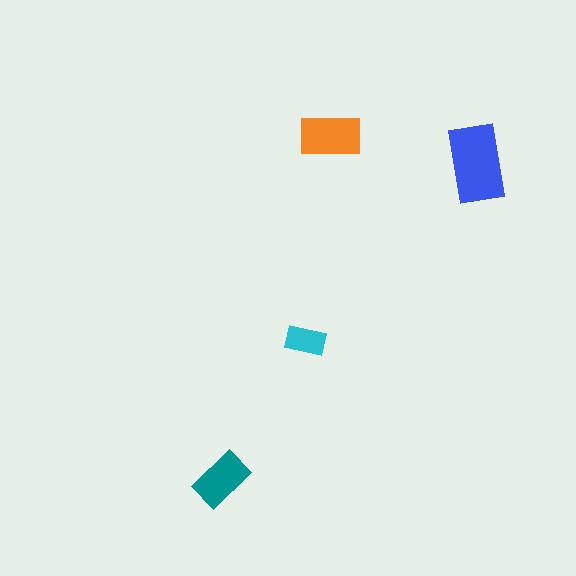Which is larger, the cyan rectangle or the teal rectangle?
The teal one.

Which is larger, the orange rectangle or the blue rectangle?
The blue one.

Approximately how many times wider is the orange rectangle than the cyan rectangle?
About 1.5 times wider.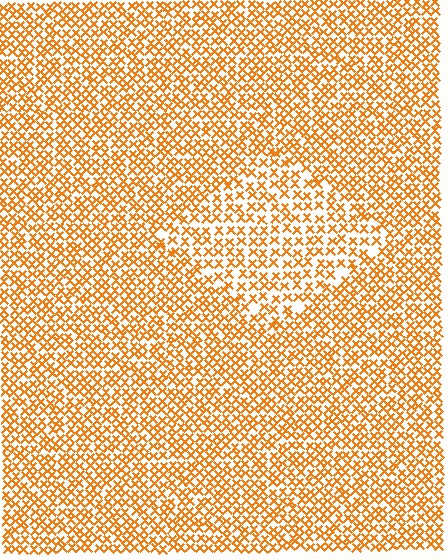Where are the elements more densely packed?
The elements are more densely packed outside the diamond boundary.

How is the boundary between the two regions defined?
The boundary is defined by a change in element density (approximately 1.5x ratio). All elements are the same color, size, and shape.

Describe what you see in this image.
The image contains small orange elements arranged at two different densities. A diamond-shaped region is visible where the elements are less densely packed than the surrounding area.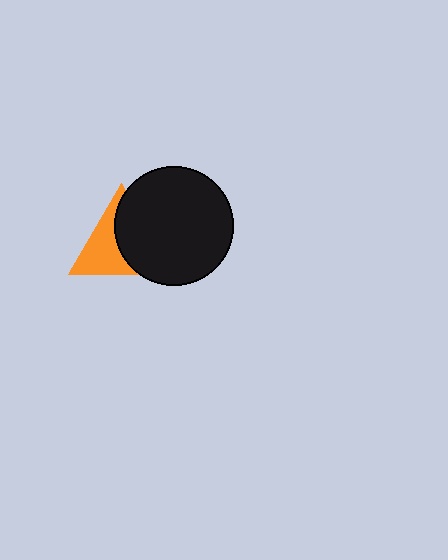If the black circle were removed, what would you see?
You would see the complete orange triangle.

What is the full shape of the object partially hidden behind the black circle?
The partially hidden object is an orange triangle.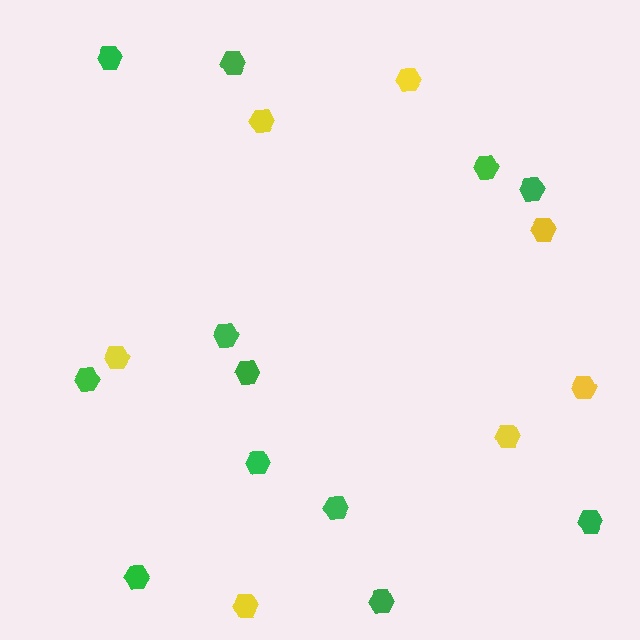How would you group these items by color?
There are 2 groups: one group of yellow hexagons (7) and one group of green hexagons (12).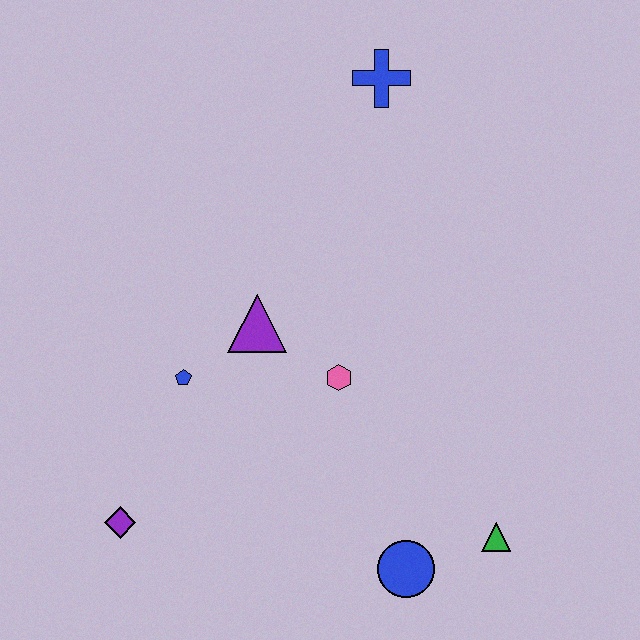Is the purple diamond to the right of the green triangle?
No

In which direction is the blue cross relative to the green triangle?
The blue cross is above the green triangle.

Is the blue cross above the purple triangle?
Yes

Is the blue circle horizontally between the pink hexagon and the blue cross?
No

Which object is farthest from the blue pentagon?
The blue cross is farthest from the blue pentagon.